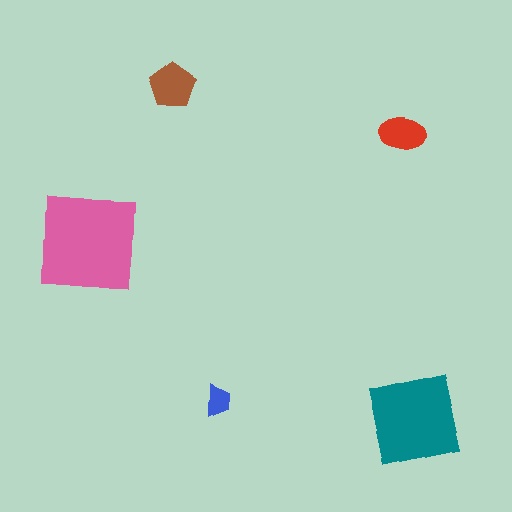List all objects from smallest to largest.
The blue trapezoid, the red ellipse, the brown pentagon, the teal square, the pink square.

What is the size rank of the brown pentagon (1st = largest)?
3rd.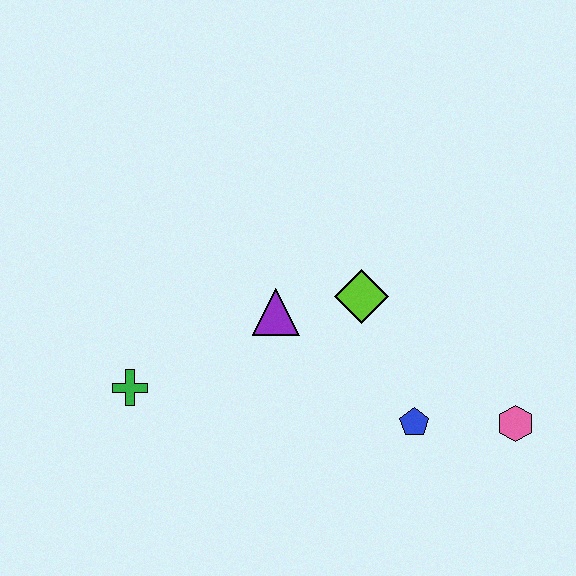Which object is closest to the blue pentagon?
The pink hexagon is closest to the blue pentagon.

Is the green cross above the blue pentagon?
Yes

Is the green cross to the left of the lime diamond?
Yes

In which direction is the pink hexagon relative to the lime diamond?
The pink hexagon is to the right of the lime diamond.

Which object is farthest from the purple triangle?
The pink hexagon is farthest from the purple triangle.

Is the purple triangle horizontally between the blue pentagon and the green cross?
Yes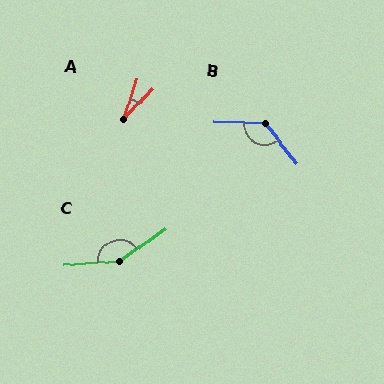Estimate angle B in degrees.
Approximately 130 degrees.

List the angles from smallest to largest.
A (26°), B (130°), C (150°).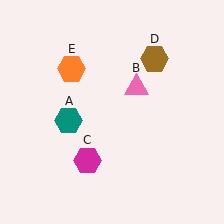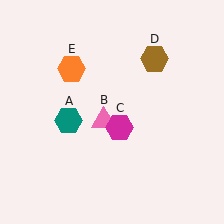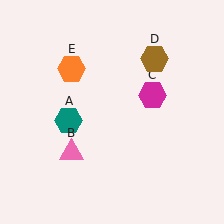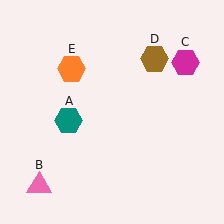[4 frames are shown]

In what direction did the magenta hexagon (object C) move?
The magenta hexagon (object C) moved up and to the right.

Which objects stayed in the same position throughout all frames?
Teal hexagon (object A) and brown hexagon (object D) and orange hexagon (object E) remained stationary.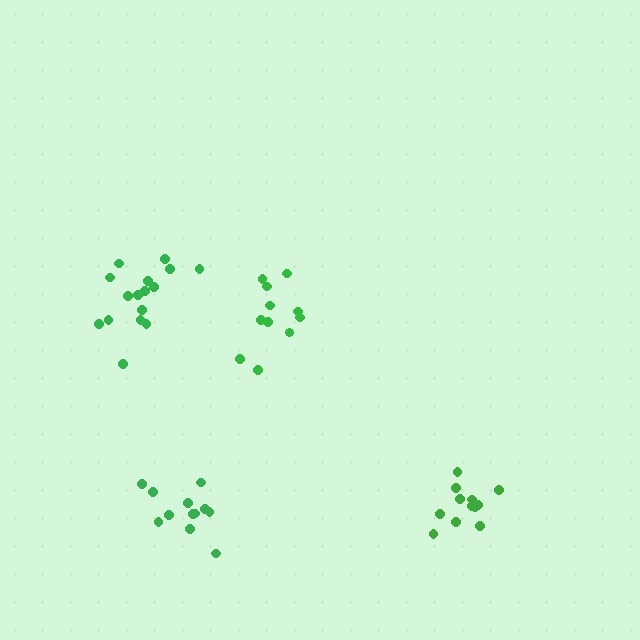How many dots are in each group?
Group 1: 12 dots, Group 2: 12 dots, Group 3: 11 dots, Group 4: 16 dots (51 total).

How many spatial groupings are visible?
There are 4 spatial groupings.